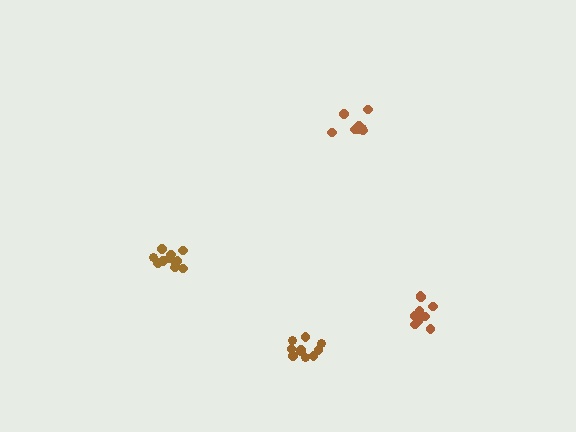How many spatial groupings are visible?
There are 4 spatial groupings.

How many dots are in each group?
Group 1: 9 dots, Group 2: 11 dots, Group 3: 11 dots, Group 4: 10 dots (41 total).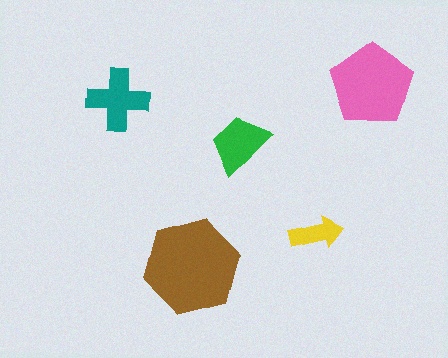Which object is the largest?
The brown hexagon.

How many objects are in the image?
There are 5 objects in the image.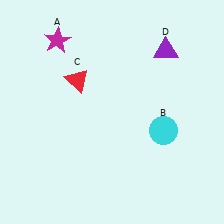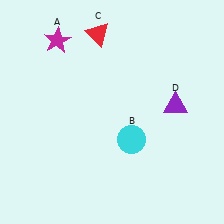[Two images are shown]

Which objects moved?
The objects that moved are: the cyan circle (B), the red triangle (C), the purple triangle (D).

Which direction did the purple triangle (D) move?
The purple triangle (D) moved down.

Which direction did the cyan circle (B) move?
The cyan circle (B) moved left.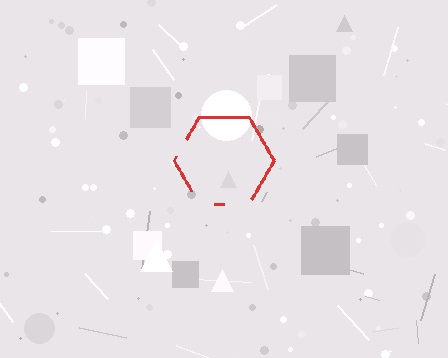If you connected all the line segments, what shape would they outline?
They would outline a hexagon.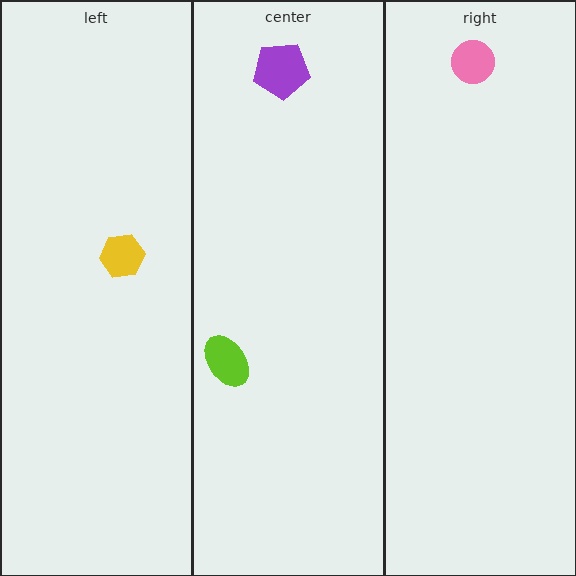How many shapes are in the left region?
1.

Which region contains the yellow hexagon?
The left region.